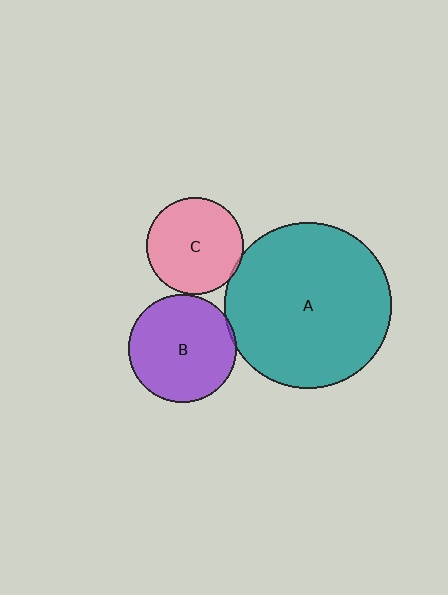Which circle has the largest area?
Circle A (teal).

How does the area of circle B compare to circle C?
Approximately 1.2 times.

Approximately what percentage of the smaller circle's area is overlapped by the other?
Approximately 5%.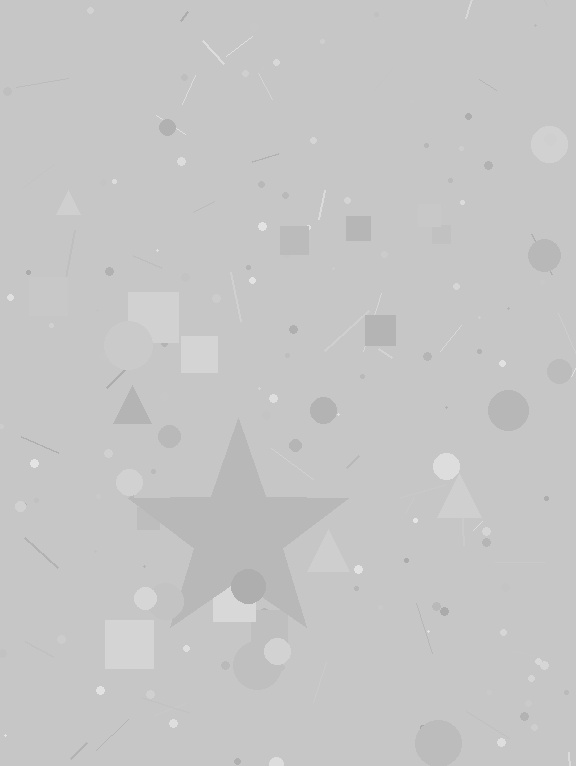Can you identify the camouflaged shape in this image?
The camouflaged shape is a star.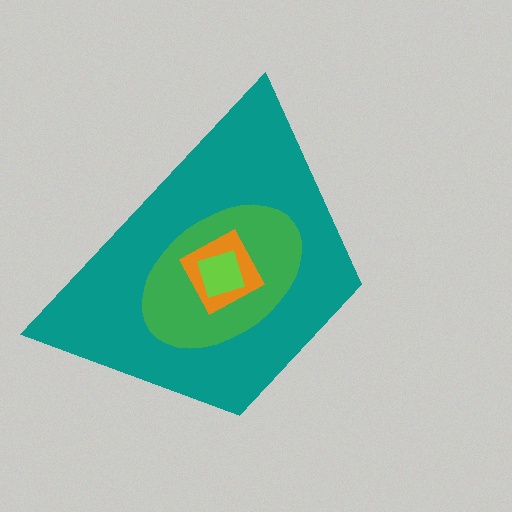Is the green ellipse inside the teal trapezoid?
Yes.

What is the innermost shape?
The lime square.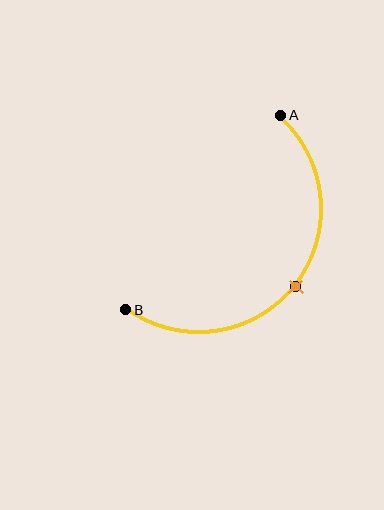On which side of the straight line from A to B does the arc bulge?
The arc bulges below and to the right of the straight line connecting A and B.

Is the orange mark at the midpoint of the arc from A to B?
Yes. The orange mark lies on the arc at equal arc-length from both A and B — it is the arc midpoint.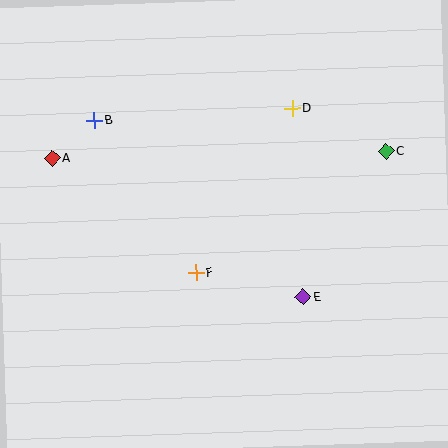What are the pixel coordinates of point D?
Point D is at (293, 108).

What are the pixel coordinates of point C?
Point C is at (386, 151).